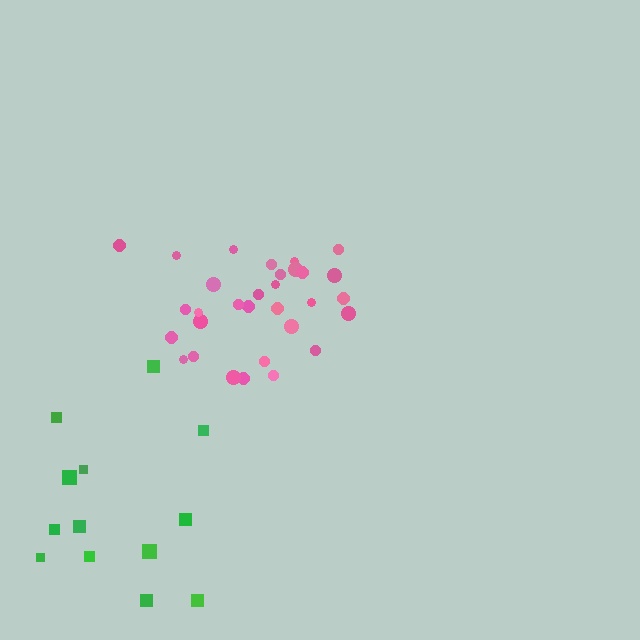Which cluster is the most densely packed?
Pink.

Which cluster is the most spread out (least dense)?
Green.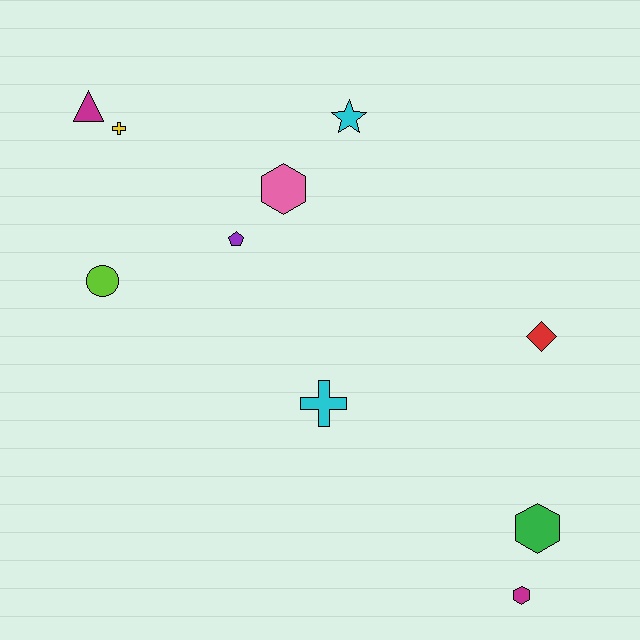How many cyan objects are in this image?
There are 2 cyan objects.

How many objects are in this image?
There are 10 objects.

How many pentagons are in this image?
There is 1 pentagon.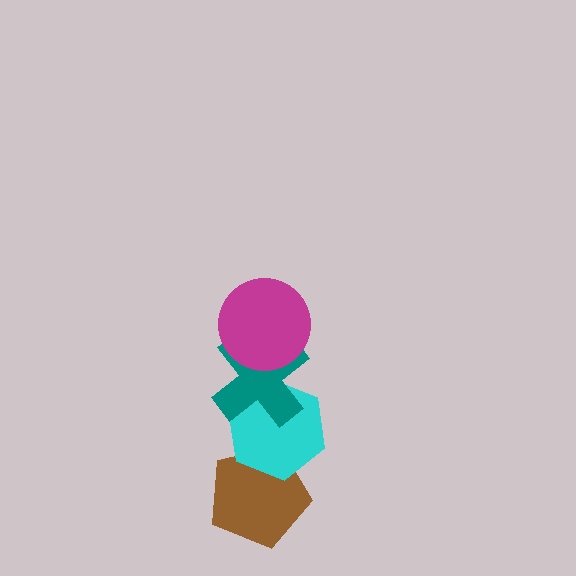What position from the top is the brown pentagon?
The brown pentagon is 4th from the top.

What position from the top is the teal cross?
The teal cross is 2nd from the top.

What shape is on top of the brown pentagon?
The cyan hexagon is on top of the brown pentagon.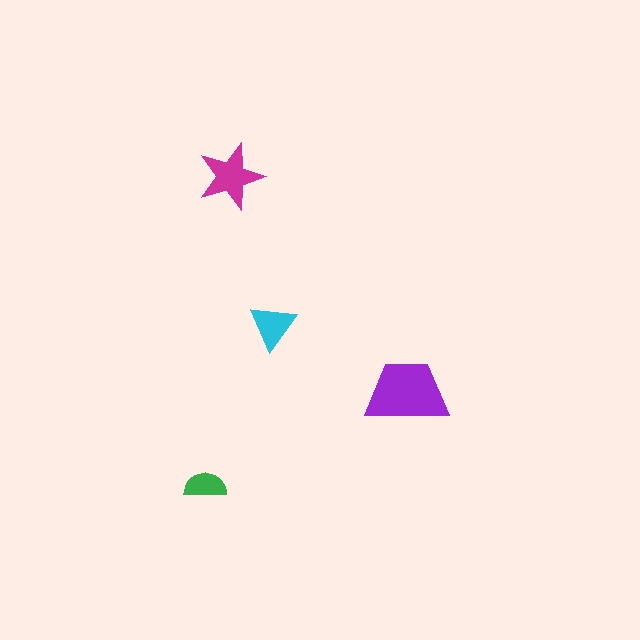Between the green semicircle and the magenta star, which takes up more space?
The magenta star.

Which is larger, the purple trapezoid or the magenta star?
The purple trapezoid.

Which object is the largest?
The purple trapezoid.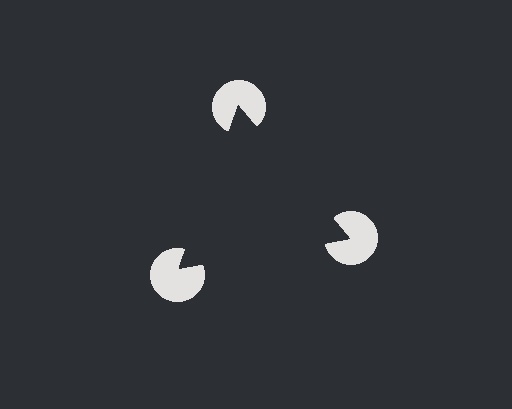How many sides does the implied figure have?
3 sides.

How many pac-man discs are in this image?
There are 3 — one at each vertex of the illusory triangle.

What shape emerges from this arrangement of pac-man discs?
An illusory triangle — its edges are inferred from the aligned wedge cuts in the pac-man discs, not physically drawn.